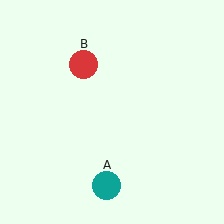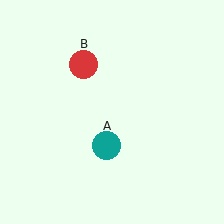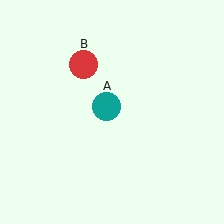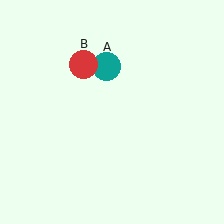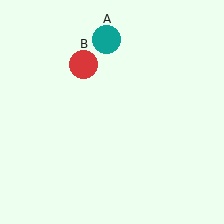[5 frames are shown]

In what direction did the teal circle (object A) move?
The teal circle (object A) moved up.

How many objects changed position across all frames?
1 object changed position: teal circle (object A).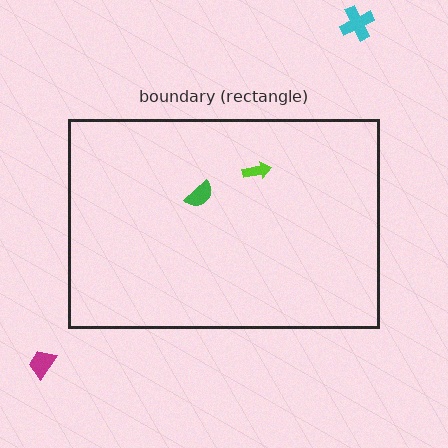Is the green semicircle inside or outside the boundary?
Inside.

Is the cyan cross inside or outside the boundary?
Outside.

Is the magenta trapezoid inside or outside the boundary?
Outside.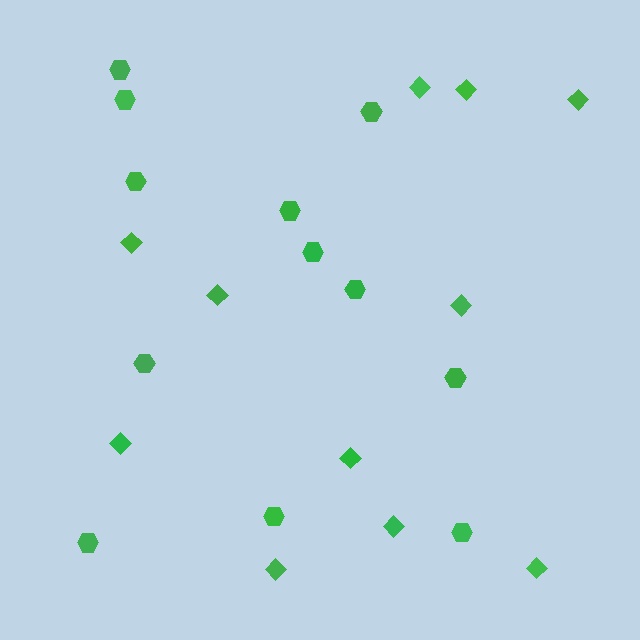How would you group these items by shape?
There are 2 groups: one group of hexagons (12) and one group of diamonds (11).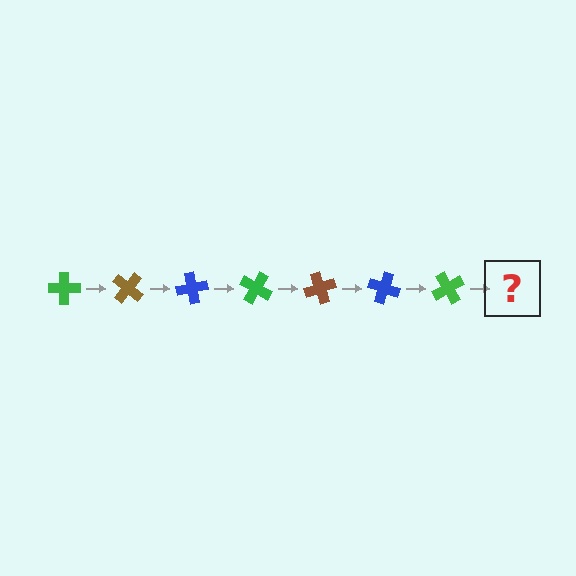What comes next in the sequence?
The next element should be a brown cross, rotated 280 degrees from the start.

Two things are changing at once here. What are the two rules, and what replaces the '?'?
The two rules are that it rotates 40 degrees each step and the color cycles through green, brown, and blue. The '?' should be a brown cross, rotated 280 degrees from the start.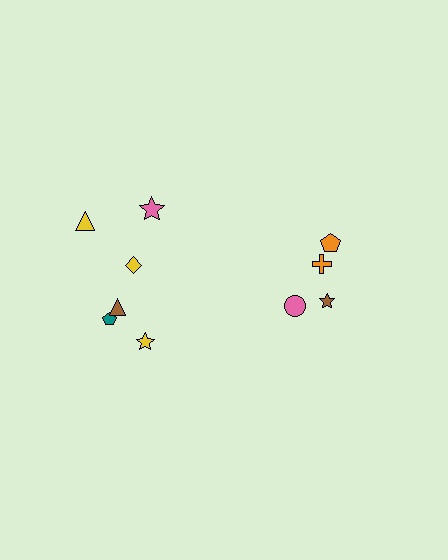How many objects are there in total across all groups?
There are 10 objects.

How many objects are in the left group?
There are 6 objects.